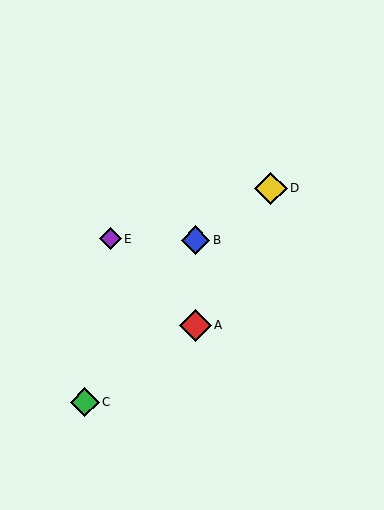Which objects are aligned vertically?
Objects A, B are aligned vertically.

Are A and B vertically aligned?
Yes, both are at x≈195.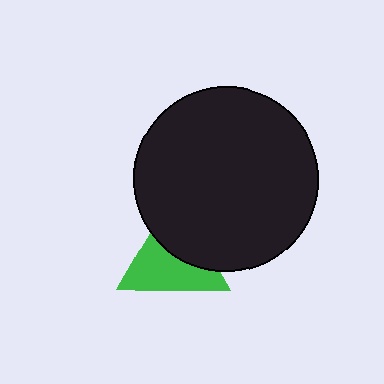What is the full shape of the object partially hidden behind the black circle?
The partially hidden object is a green triangle.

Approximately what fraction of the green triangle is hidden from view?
Roughly 42% of the green triangle is hidden behind the black circle.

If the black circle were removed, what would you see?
You would see the complete green triangle.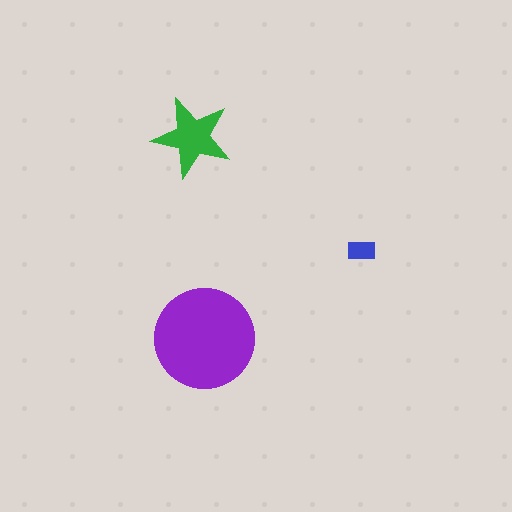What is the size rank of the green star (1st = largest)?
2nd.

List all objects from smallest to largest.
The blue rectangle, the green star, the purple circle.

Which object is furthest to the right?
The blue rectangle is rightmost.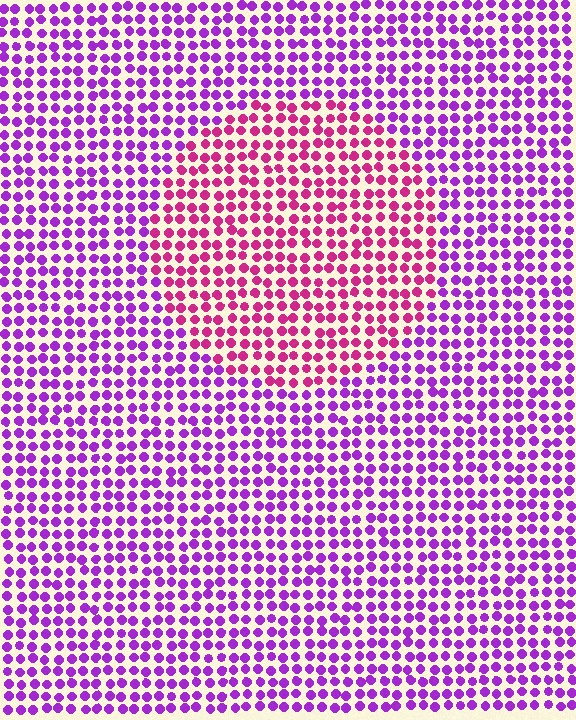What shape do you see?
I see a circle.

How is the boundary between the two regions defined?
The boundary is defined purely by a slight shift in hue (about 40 degrees). Spacing, size, and orientation are identical on both sides.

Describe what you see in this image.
The image is filled with small purple elements in a uniform arrangement. A circle-shaped region is visible where the elements are tinted to a slightly different hue, forming a subtle color boundary.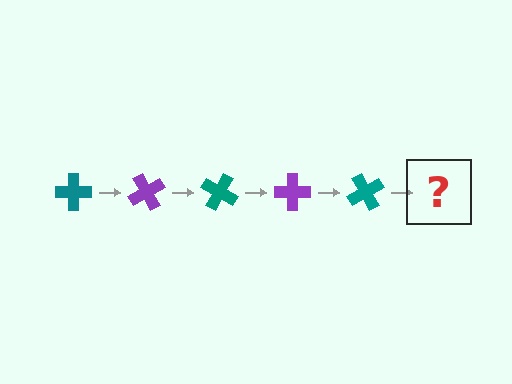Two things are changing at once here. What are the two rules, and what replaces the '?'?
The two rules are that it rotates 60 degrees each step and the color cycles through teal and purple. The '?' should be a purple cross, rotated 300 degrees from the start.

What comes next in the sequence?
The next element should be a purple cross, rotated 300 degrees from the start.